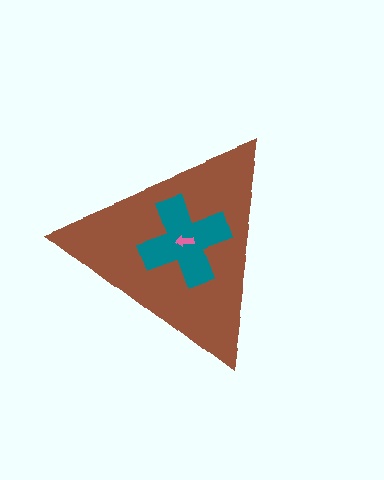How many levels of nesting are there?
3.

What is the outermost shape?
The brown triangle.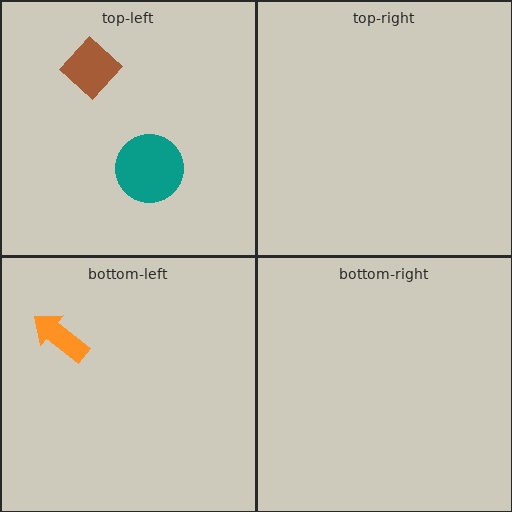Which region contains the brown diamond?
The top-left region.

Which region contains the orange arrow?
The bottom-left region.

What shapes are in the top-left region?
The teal circle, the brown diamond.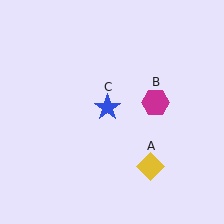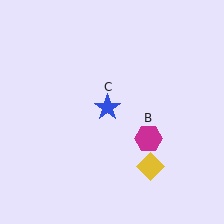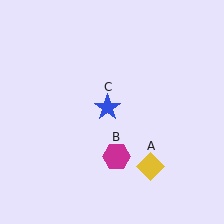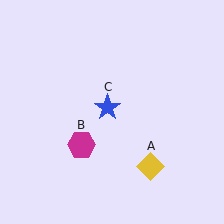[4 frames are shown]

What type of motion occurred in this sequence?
The magenta hexagon (object B) rotated clockwise around the center of the scene.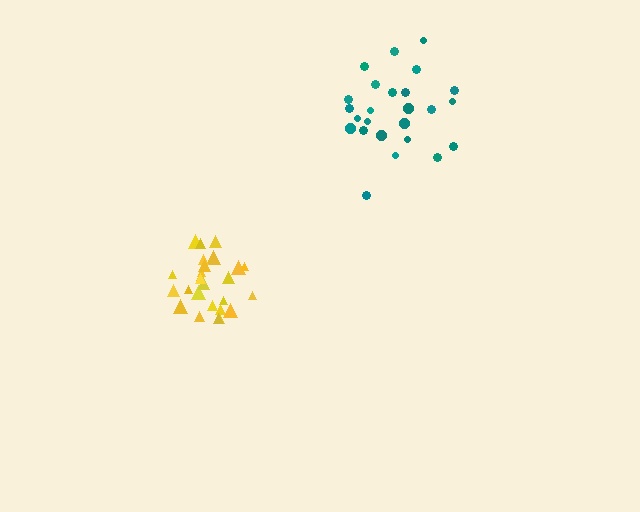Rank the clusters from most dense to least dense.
yellow, teal.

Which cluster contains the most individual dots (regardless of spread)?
Yellow (27).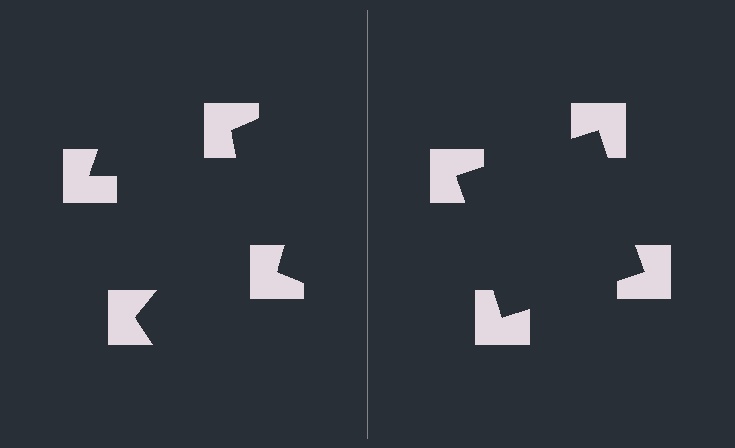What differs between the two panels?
The notched squares are positioned identically on both sides; only the wedge orientations differ. On the right they align to a square; on the left they are misaligned.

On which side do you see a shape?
An illusory square appears on the right side. On the left side the wedge cuts are rotated, so no coherent shape forms.